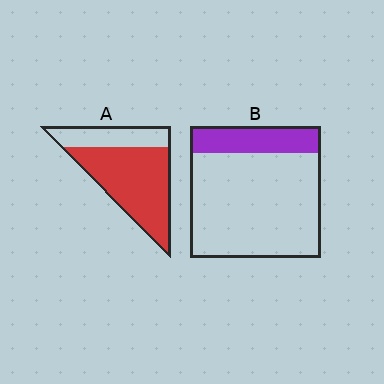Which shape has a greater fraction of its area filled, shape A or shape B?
Shape A.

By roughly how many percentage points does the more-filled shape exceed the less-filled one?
By roughly 50 percentage points (A over B).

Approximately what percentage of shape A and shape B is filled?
A is approximately 70% and B is approximately 20%.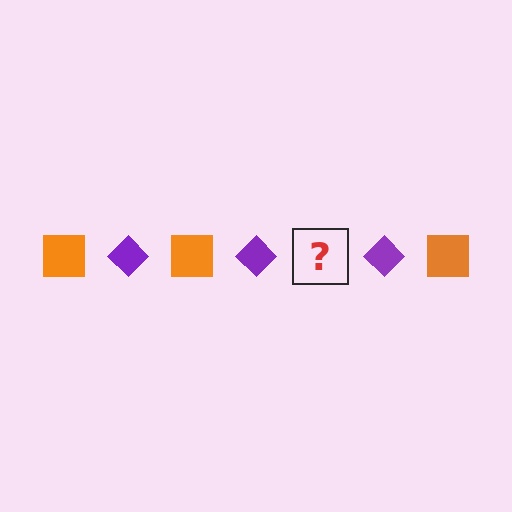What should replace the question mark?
The question mark should be replaced with an orange square.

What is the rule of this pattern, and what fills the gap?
The rule is that the pattern alternates between orange square and purple diamond. The gap should be filled with an orange square.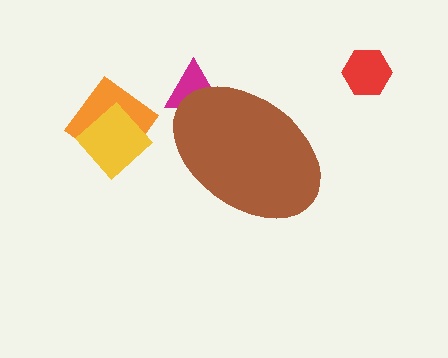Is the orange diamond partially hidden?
No, the orange diamond is fully visible.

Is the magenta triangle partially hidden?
Yes, the magenta triangle is partially hidden behind the brown ellipse.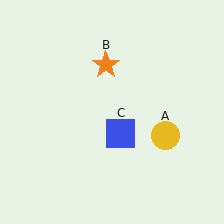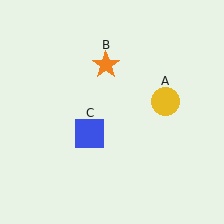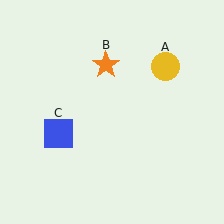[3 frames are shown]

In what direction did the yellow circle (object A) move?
The yellow circle (object A) moved up.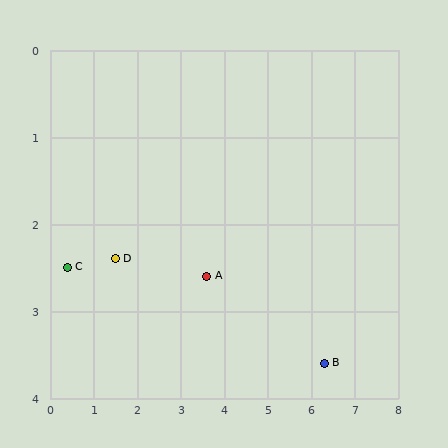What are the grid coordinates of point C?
Point C is at approximately (0.4, 2.5).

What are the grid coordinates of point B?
Point B is at approximately (6.3, 3.6).